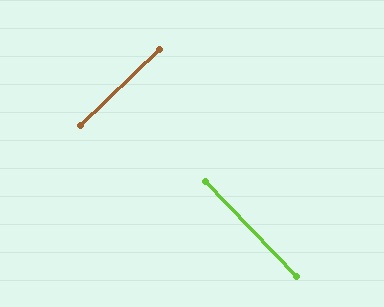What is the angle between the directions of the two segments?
Approximately 90 degrees.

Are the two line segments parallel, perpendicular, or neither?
Perpendicular — they meet at approximately 90°.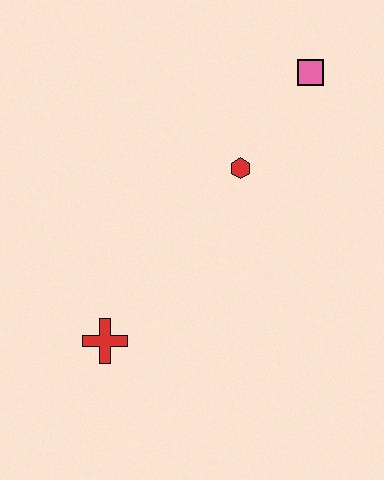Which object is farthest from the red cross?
The pink square is farthest from the red cross.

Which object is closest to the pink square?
The red hexagon is closest to the pink square.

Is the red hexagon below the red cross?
No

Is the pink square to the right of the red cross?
Yes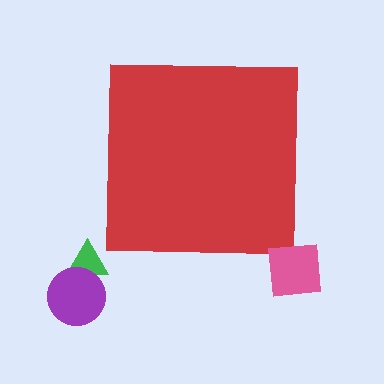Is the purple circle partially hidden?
No, the purple circle is fully visible.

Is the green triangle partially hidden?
No, the green triangle is fully visible.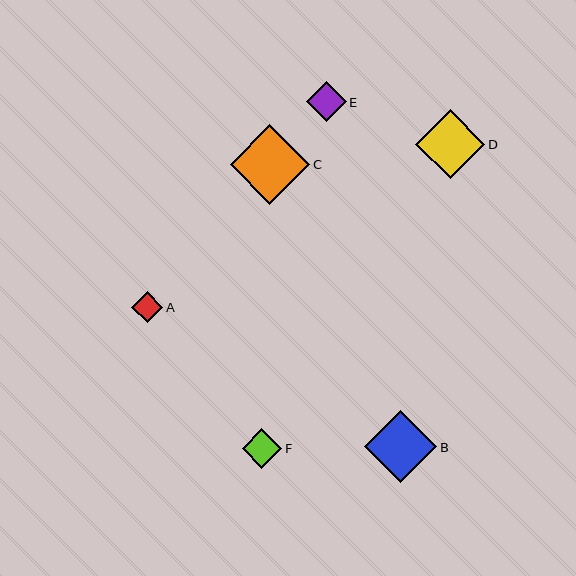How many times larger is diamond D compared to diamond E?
Diamond D is approximately 1.8 times the size of diamond E.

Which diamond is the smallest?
Diamond A is the smallest with a size of approximately 31 pixels.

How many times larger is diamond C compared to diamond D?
Diamond C is approximately 1.2 times the size of diamond D.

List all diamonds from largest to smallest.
From largest to smallest: C, B, D, F, E, A.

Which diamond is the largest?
Diamond C is the largest with a size of approximately 80 pixels.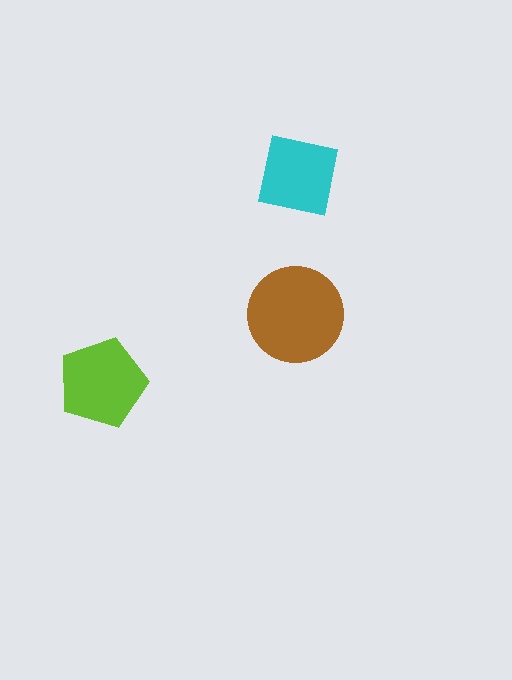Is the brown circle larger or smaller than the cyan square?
Larger.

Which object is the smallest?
The cyan square.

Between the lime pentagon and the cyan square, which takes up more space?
The lime pentagon.